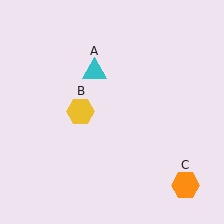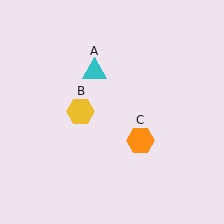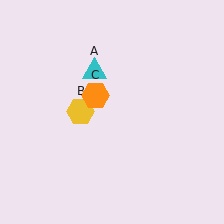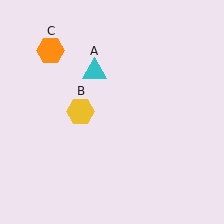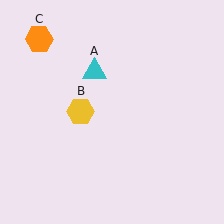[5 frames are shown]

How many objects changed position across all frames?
1 object changed position: orange hexagon (object C).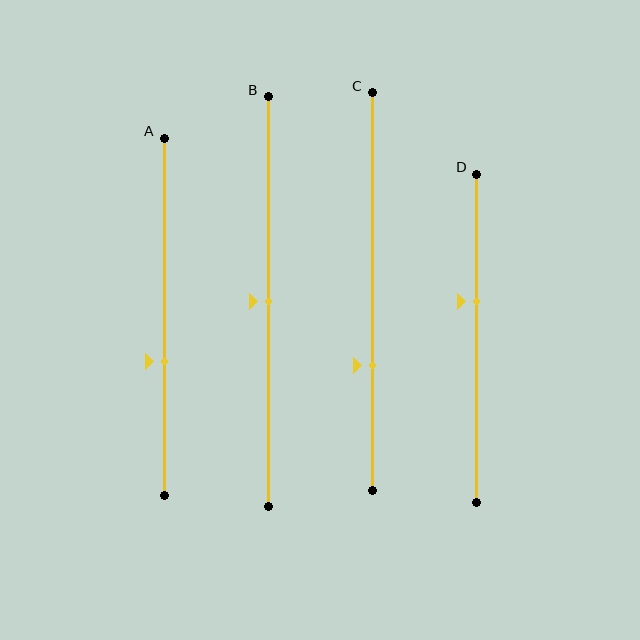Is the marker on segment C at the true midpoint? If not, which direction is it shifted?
No, the marker on segment C is shifted downward by about 18% of the segment length.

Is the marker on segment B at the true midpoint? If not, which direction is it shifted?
Yes, the marker on segment B is at the true midpoint.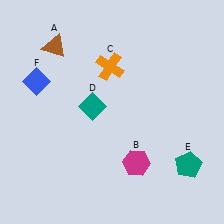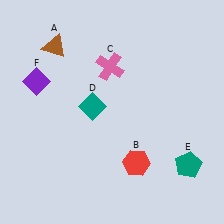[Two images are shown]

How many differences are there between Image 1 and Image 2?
There are 3 differences between the two images.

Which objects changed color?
B changed from magenta to red. C changed from orange to pink. F changed from blue to purple.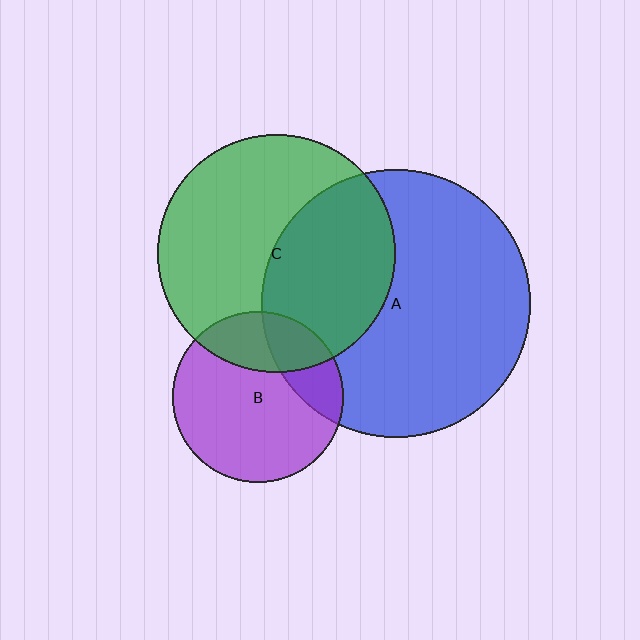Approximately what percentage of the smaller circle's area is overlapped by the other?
Approximately 25%.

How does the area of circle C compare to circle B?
Approximately 1.9 times.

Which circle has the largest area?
Circle A (blue).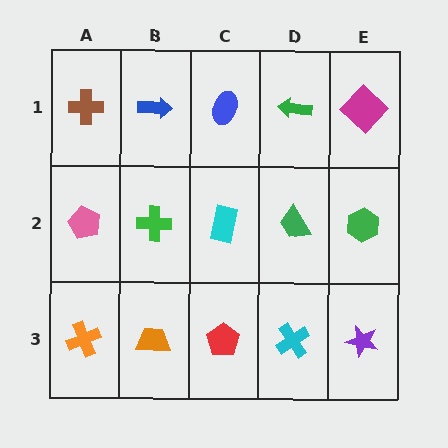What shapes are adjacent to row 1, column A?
A pink pentagon (row 2, column A), a blue arrow (row 1, column B).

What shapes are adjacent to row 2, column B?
A blue arrow (row 1, column B), an orange trapezoid (row 3, column B), a pink pentagon (row 2, column A), a cyan rectangle (row 2, column C).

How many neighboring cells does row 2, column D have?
4.